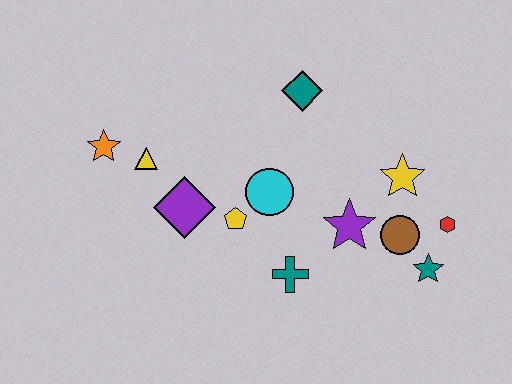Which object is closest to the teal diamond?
The cyan circle is closest to the teal diamond.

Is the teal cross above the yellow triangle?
No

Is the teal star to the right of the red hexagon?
No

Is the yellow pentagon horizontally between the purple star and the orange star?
Yes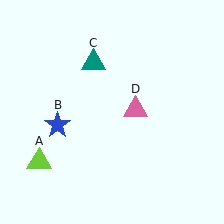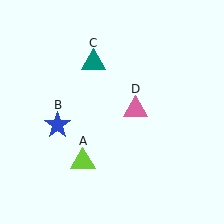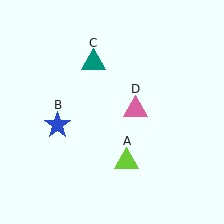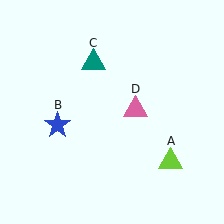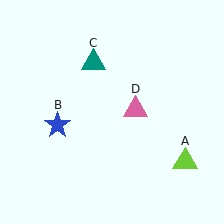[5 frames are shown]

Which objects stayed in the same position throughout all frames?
Blue star (object B) and teal triangle (object C) and pink triangle (object D) remained stationary.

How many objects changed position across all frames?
1 object changed position: lime triangle (object A).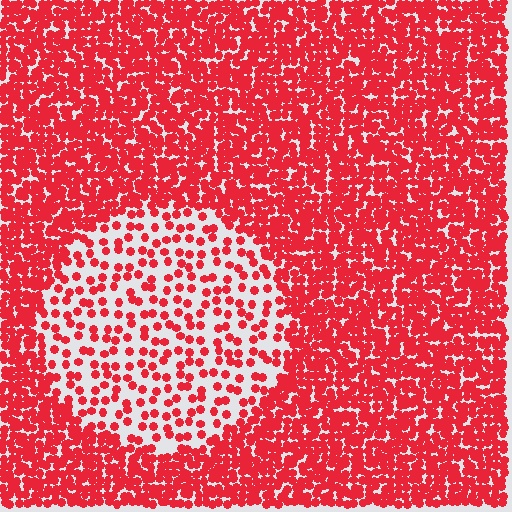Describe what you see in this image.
The image contains small red elements arranged at two different densities. A circle-shaped region is visible where the elements are less densely packed than the surrounding area.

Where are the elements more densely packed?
The elements are more densely packed outside the circle boundary.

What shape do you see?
I see a circle.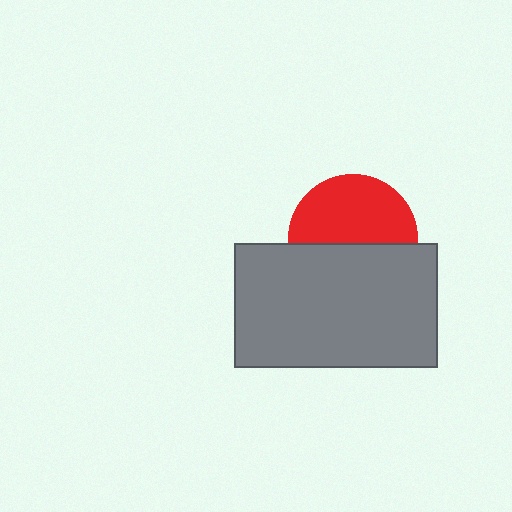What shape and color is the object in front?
The object in front is a gray rectangle.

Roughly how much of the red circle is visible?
About half of it is visible (roughly 54%).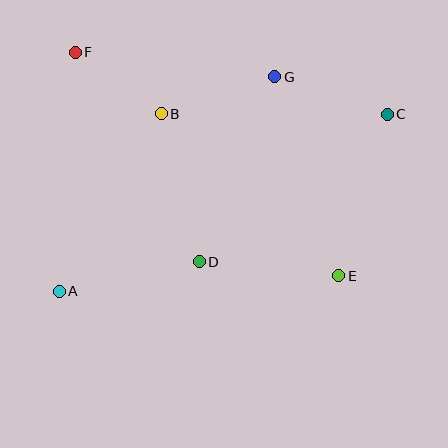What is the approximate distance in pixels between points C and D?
The distance between C and D is approximately 239 pixels.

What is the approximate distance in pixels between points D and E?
The distance between D and E is approximately 140 pixels.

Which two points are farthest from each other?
Points A and C are farthest from each other.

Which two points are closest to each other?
Points B and F are closest to each other.